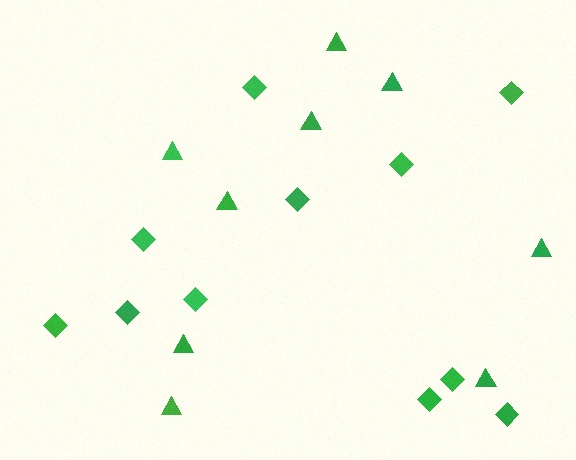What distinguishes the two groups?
There are 2 groups: one group of triangles (9) and one group of diamonds (11).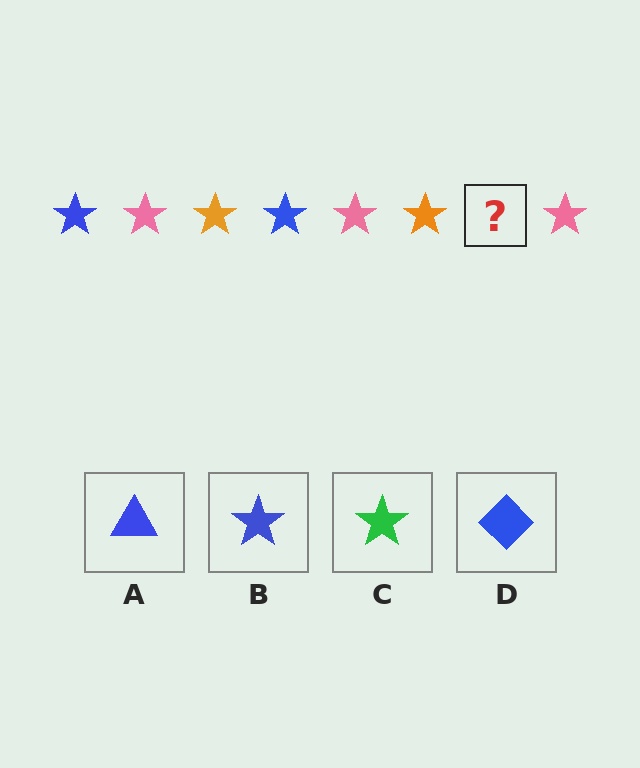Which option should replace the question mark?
Option B.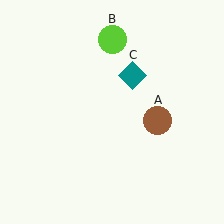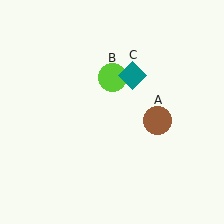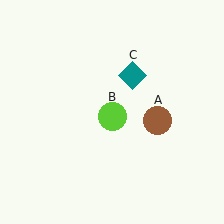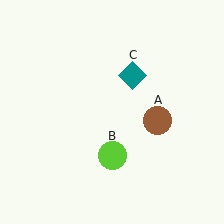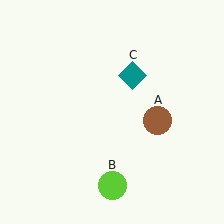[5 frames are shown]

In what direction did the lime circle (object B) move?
The lime circle (object B) moved down.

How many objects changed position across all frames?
1 object changed position: lime circle (object B).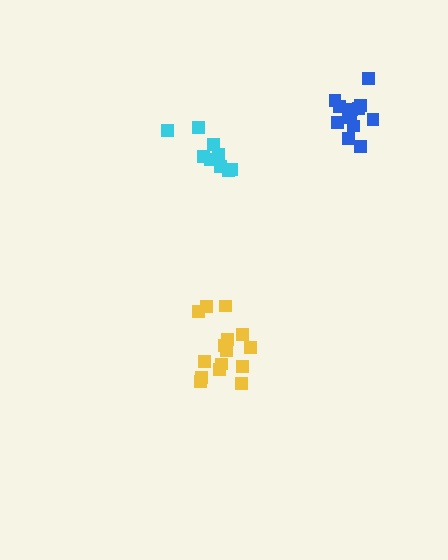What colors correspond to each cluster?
The clusters are colored: yellow, cyan, blue.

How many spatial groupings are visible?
There are 3 spatial groupings.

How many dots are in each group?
Group 1: 15 dots, Group 2: 9 dots, Group 3: 13 dots (37 total).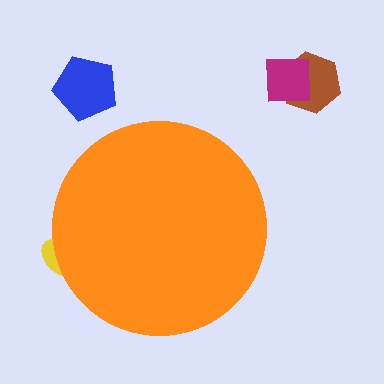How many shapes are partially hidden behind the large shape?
1 shape is partially hidden.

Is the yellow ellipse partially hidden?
Yes, the yellow ellipse is partially hidden behind the orange circle.